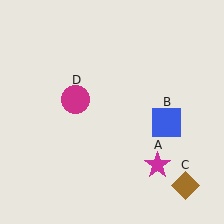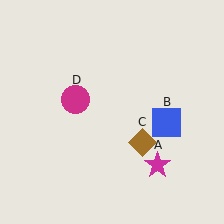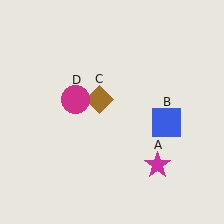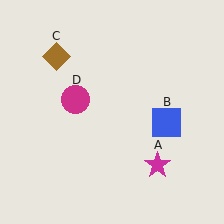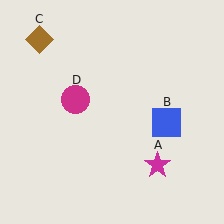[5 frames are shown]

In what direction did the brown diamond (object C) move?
The brown diamond (object C) moved up and to the left.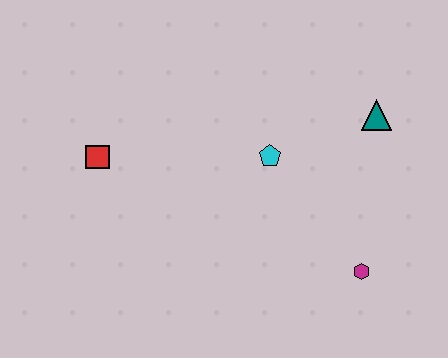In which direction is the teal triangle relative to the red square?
The teal triangle is to the right of the red square.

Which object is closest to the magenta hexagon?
The cyan pentagon is closest to the magenta hexagon.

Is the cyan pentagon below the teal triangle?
Yes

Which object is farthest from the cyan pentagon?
The red square is farthest from the cyan pentagon.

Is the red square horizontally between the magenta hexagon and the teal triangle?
No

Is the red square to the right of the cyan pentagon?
No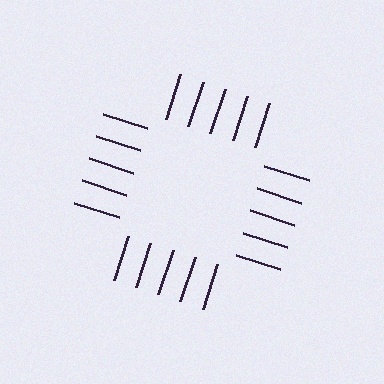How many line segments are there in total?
20 — 5 along each of the 4 edges.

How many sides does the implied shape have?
4 sides — the line-ends trace a square.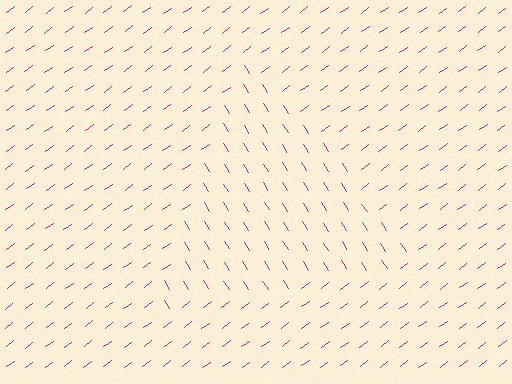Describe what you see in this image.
The image is filled with small magenta line segments. A triangle region in the image has lines oriented differently from the surrounding lines, creating a visible texture boundary.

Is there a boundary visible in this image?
Yes, there is a texture boundary formed by a change in line orientation.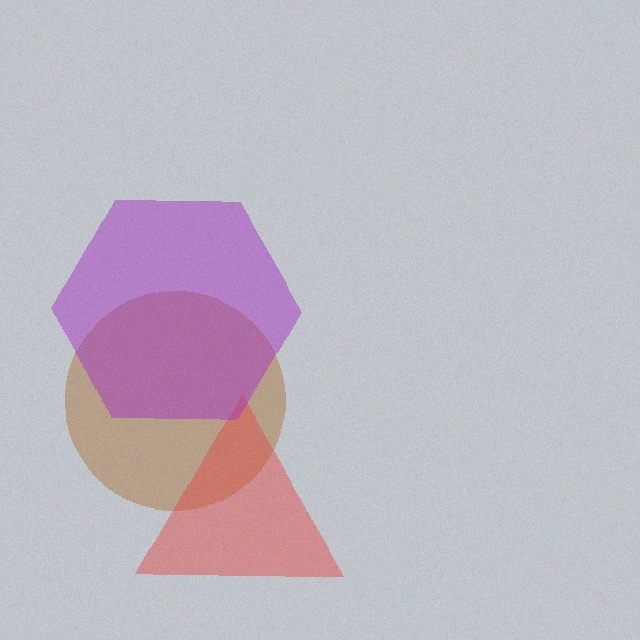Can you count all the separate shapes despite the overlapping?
Yes, there are 3 separate shapes.